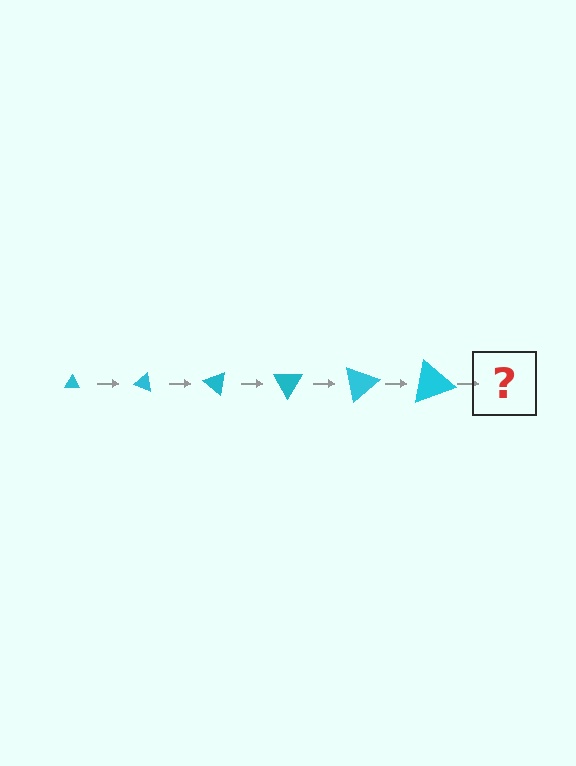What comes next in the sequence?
The next element should be a triangle, larger than the previous one and rotated 120 degrees from the start.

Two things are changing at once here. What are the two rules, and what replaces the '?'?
The two rules are that the triangle grows larger each step and it rotates 20 degrees each step. The '?' should be a triangle, larger than the previous one and rotated 120 degrees from the start.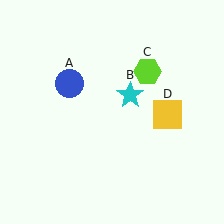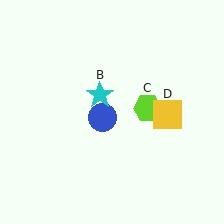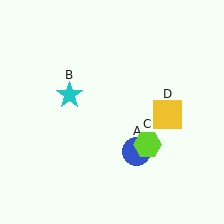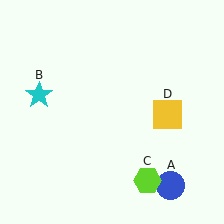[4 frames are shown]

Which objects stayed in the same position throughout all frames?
Yellow square (object D) remained stationary.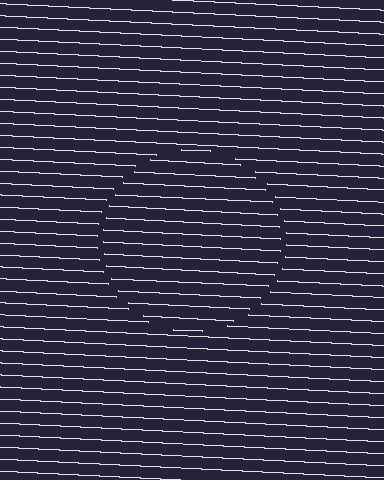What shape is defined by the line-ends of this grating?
An illusory circle. The interior of the shape contains the same grating, shifted by half a period — the contour is defined by the phase discontinuity where line-ends from the inner and outer gratings abut.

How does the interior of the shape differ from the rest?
The interior of the shape contains the same grating, shifted by half a period — the contour is defined by the phase discontinuity where line-ends from the inner and outer gratings abut.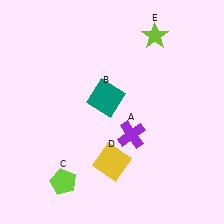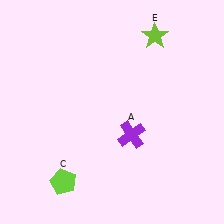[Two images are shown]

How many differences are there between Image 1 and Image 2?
There are 2 differences between the two images.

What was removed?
The yellow square (D), the teal square (B) were removed in Image 2.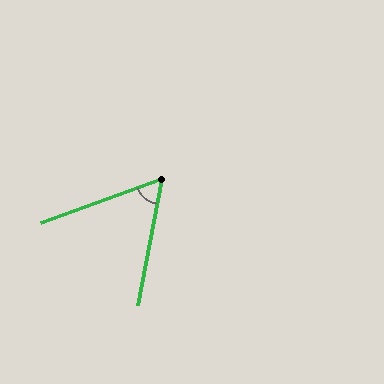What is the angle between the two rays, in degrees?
Approximately 59 degrees.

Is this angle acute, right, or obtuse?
It is acute.